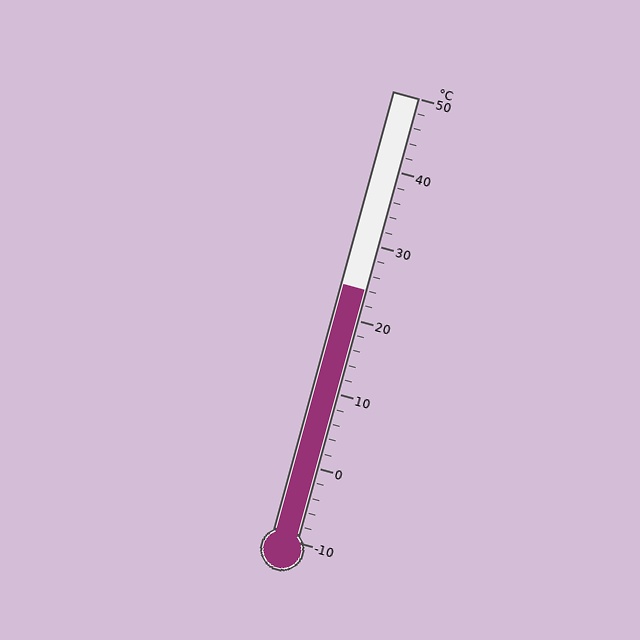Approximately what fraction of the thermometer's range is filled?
The thermometer is filled to approximately 55% of its range.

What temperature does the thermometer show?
The thermometer shows approximately 24°C.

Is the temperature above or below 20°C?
The temperature is above 20°C.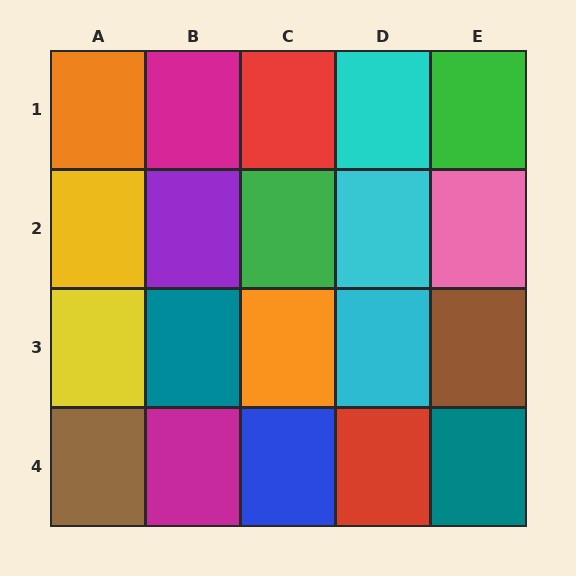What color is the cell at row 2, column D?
Cyan.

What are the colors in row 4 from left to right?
Brown, magenta, blue, red, teal.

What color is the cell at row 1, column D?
Cyan.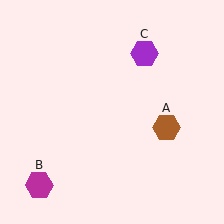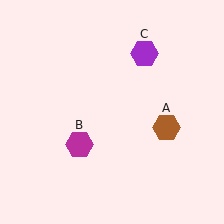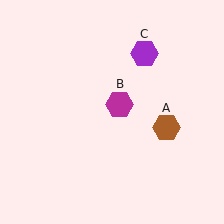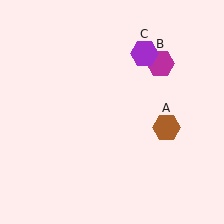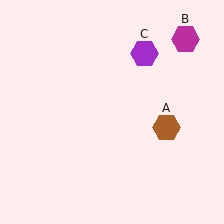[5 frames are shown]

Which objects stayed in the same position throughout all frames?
Brown hexagon (object A) and purple hexagon (object C) remained stationary.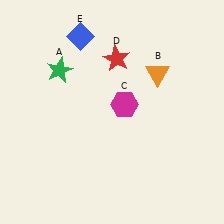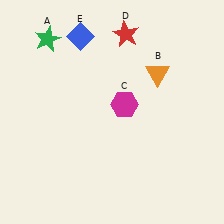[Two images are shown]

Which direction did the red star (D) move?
The red star (D) moved up.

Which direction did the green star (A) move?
The green star (A) moved up.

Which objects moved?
The objects that moved are: the green star (A), the red star (D).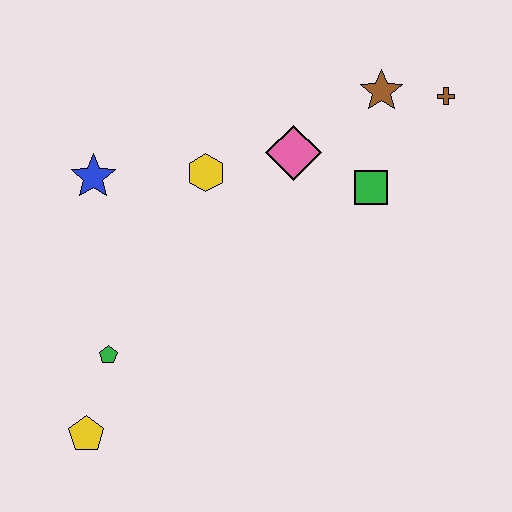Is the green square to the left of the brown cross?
Yes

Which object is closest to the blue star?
The yellow hexagon is closest to the blue star.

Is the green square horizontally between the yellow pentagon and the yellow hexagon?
No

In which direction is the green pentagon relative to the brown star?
The green pentagon is to the left of the brown star.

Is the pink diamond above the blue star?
Yes